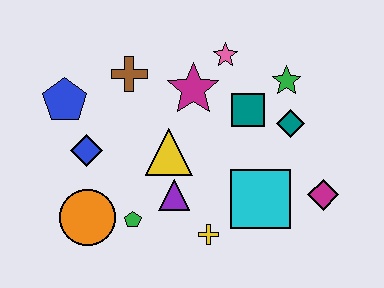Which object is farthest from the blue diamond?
The magenta diamond is farthest from the blue diamond.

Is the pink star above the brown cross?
Yes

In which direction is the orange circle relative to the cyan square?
The orange circle is to the left of the cyan square.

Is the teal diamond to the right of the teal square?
Yes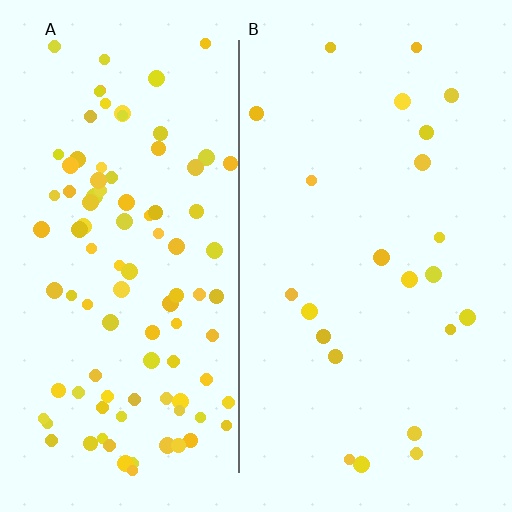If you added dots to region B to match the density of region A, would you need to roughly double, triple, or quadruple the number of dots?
Approximately quadruple.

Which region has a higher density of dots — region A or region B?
A (the left).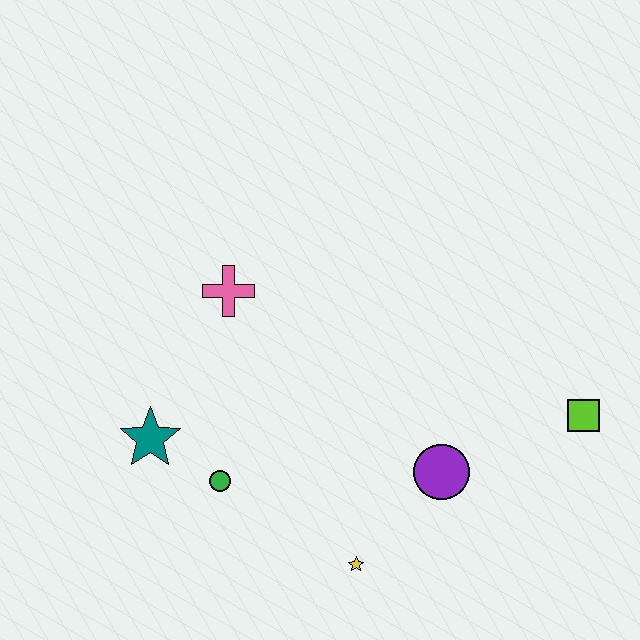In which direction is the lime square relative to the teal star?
The lime square is to the right of the teal star.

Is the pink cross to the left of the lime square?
Yes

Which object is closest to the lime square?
The purple circle is closest to the lime square.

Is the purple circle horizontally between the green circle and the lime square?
Yes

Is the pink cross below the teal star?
No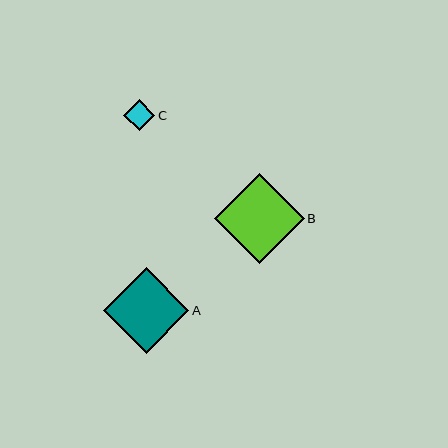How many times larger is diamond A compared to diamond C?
Diamond A is approximately 2.8 times the size of diamond C.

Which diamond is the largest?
Diamond B is the largest with a size of approximately 89 pixels.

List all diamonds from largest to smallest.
From largest to smallest: B, A, C.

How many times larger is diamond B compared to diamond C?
Diamond B is approximately 2.9 times the size of diamond C.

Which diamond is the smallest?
Diamond C is the smallest with a size of approximately 31 pixels.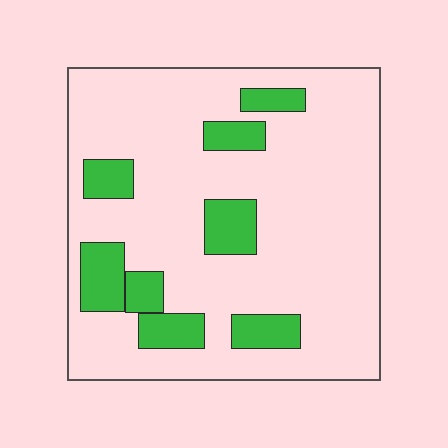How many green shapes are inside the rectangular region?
8.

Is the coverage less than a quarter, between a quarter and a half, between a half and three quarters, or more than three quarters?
Less than a quarter.